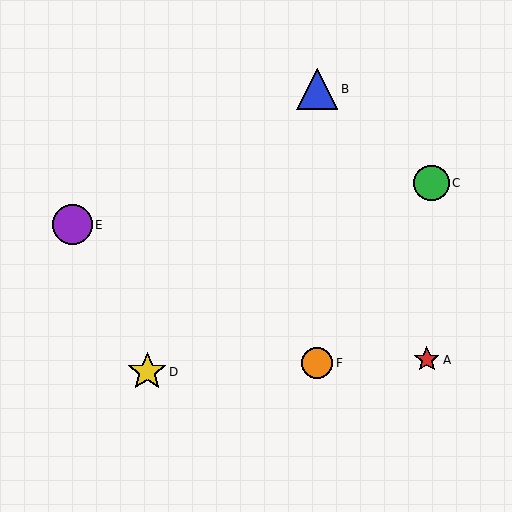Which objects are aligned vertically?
Objects B, F are aligned vertically.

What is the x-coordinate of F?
Object F is at x≈317.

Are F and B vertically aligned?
Yes, both are at x≈317.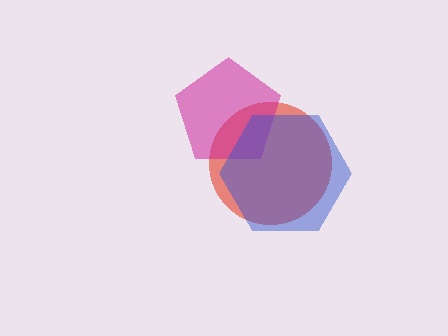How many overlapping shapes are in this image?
There are 3 overlapping shapes in the image.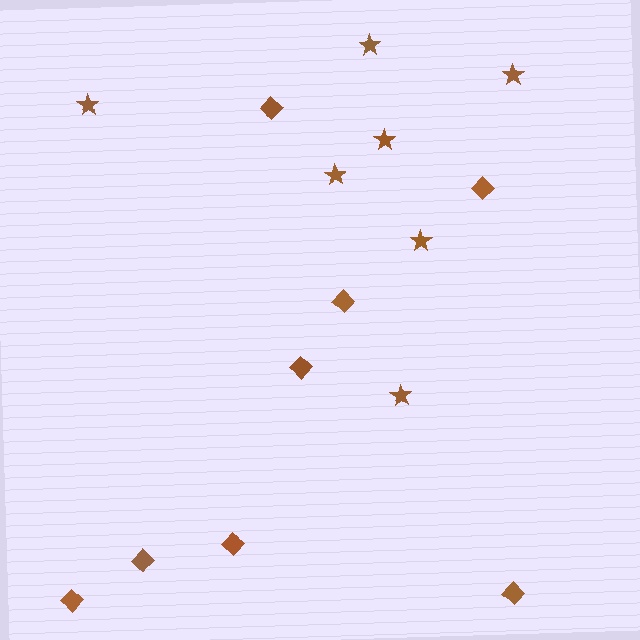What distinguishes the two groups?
There are 2 groups: one group of stars (7) and one group of diamonds (8).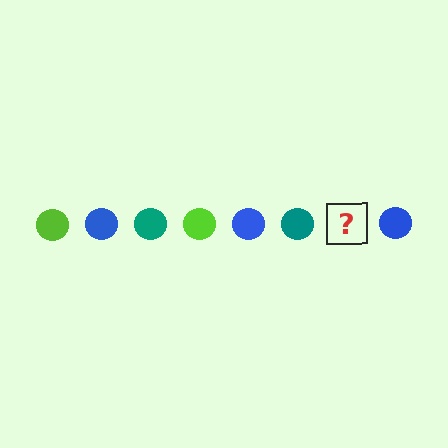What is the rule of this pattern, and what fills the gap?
The rule is that the pattern cycles through lime, blue, teal circles. The gap should be filled with a lime circle.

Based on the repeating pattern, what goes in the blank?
The blank should be a lime circle.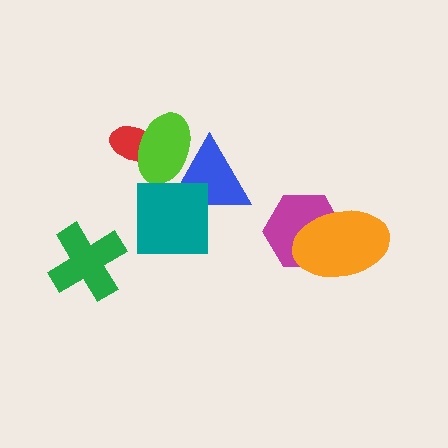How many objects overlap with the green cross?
0 objects overlap with the green cross.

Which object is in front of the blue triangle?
The teal square is in front of the blue triangle.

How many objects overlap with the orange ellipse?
1 object overlaps with the orange ellipse.